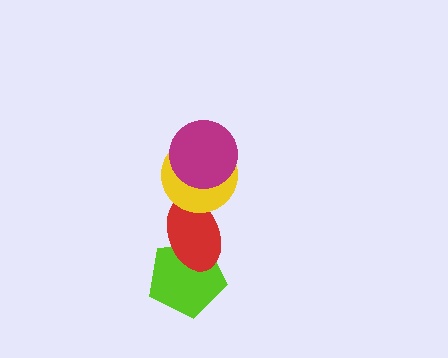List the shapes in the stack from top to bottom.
From top to bottom: the magenta circle, the yellow circle, the red ellipse, the lime pentagon.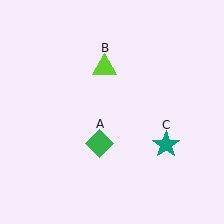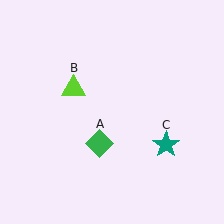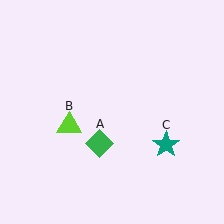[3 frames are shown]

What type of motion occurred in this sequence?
The lime triangle (object B) rotated counterclockwise around the center of the scene.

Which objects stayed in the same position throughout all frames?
Green diamond (object A) and teal star (object C) remained stationary.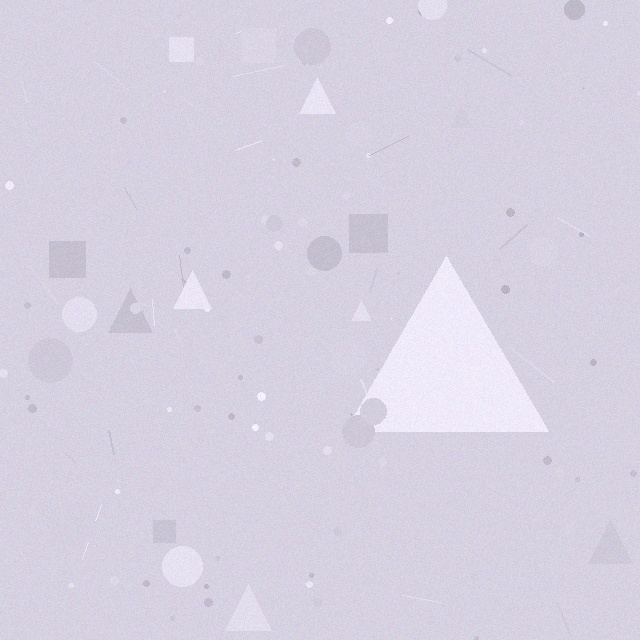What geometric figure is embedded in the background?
A triangle is embedded in the background.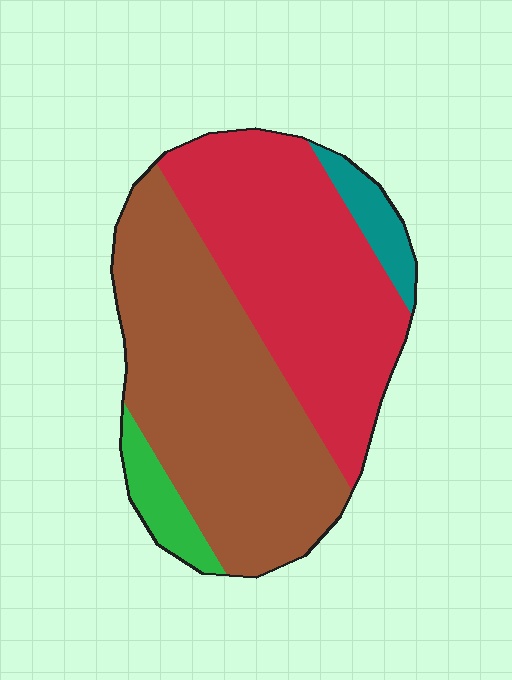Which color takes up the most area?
Brown, at roughly 50%.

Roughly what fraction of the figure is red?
Red covers about 40% of the figure.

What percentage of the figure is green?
Green takes up less than a quarter of the figure.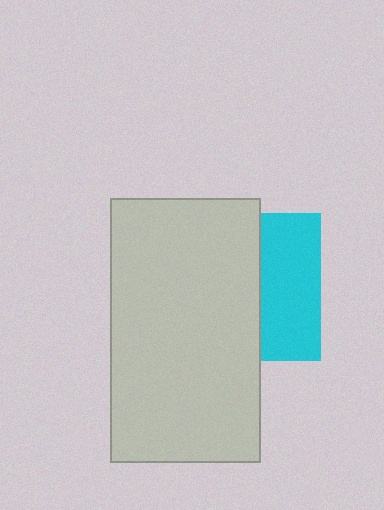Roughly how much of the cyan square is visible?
A small part of it is visible (roughly 40%).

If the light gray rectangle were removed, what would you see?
You would see the complete cyan square.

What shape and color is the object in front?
The object in front is a light gray rectangle.